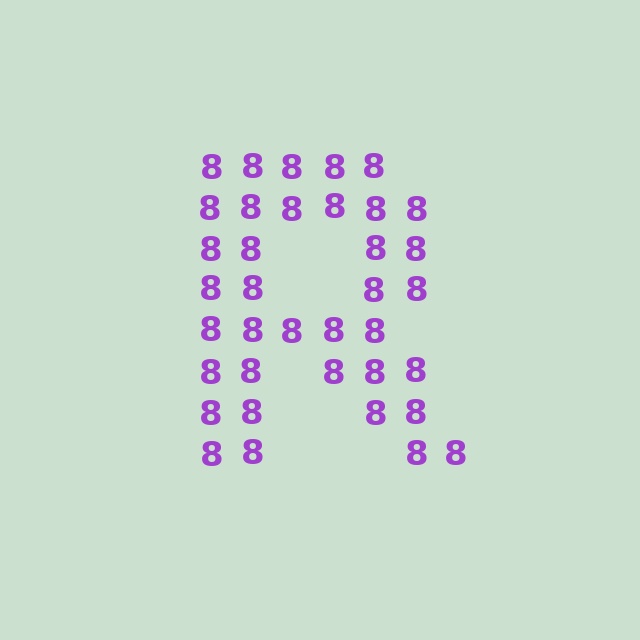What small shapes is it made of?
It is made of small digit 8's.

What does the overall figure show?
The overall figure shows the letter R.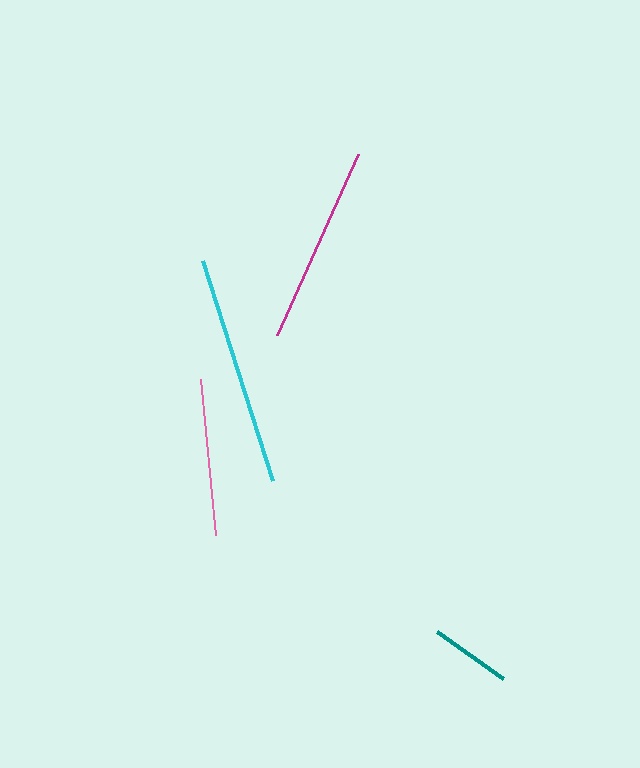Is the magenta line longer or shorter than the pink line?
The magenta line is longer than the pink line.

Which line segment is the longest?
The cyan line is the longest at approximately 232 pixels.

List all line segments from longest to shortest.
From longest to shortest: cyan, magenta, pink, teal.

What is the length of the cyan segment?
The cyan segment is approximately 232 pixels long.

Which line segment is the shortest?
The teal line is the shortest at approximately 81 pixels.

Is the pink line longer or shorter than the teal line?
The pink line is longer than the teal line.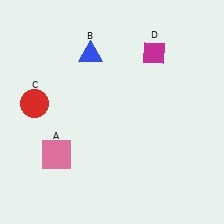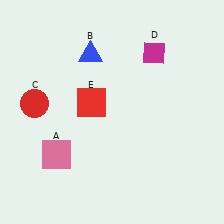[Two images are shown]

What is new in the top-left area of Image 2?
A red square (E) was added in the top-left area of Image 2.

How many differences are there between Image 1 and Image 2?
There is 1 difference between the two images.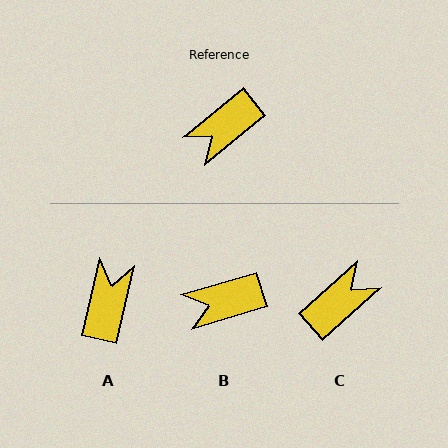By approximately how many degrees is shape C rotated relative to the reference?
Approximately 177 degrees clockwise.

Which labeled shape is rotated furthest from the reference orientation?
C, about 177 degrees away.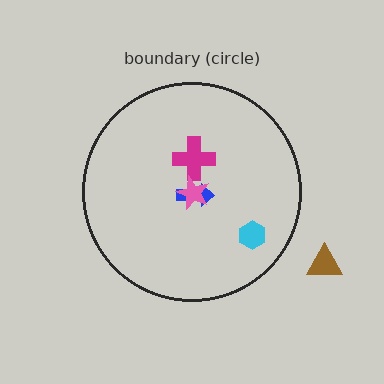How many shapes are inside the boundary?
4 inside, 1 outside.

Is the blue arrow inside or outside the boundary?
Inside.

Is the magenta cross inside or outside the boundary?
Inside.